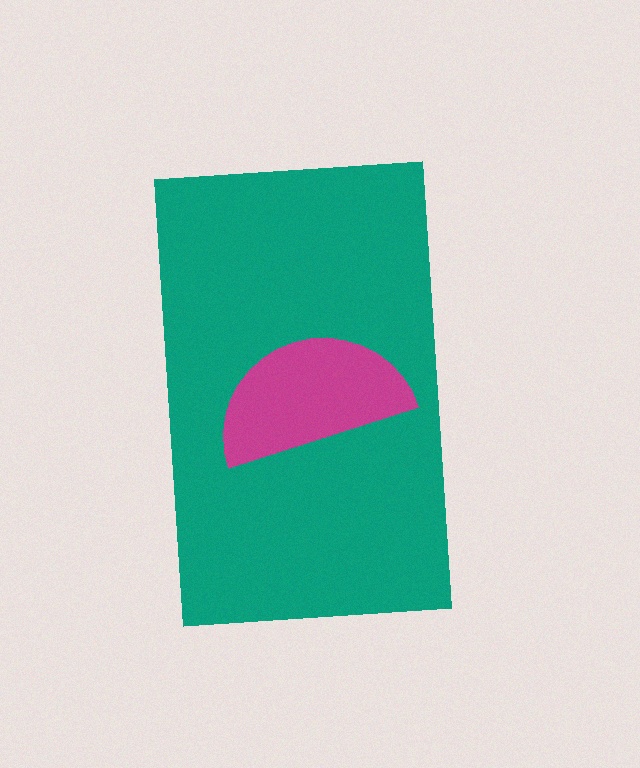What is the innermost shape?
The magenta semicircle.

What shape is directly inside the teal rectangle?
The magenta semicircle.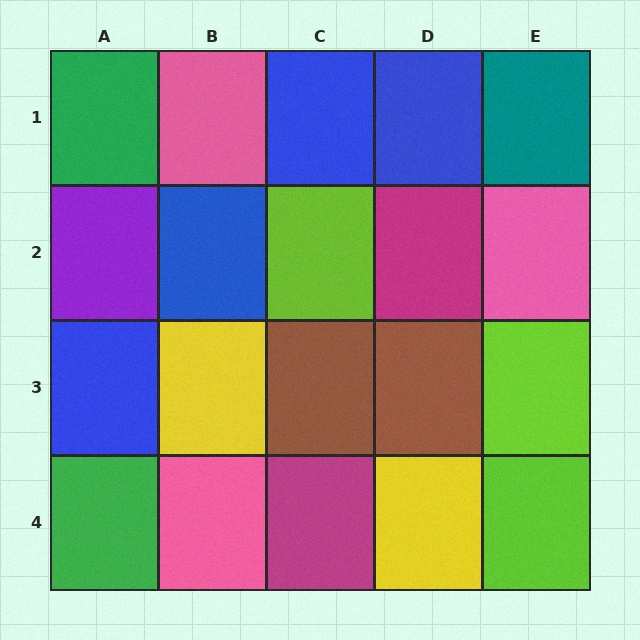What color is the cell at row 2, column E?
Pink.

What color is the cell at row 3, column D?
Brown.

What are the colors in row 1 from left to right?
Green, pink, blue, blue, teal.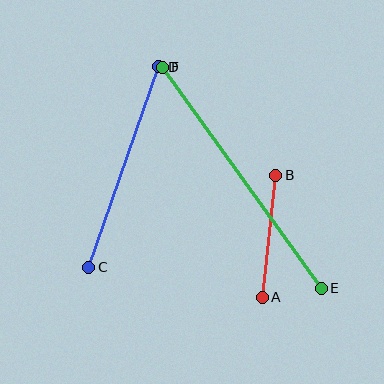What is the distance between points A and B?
The distance is approximately 123 pixels.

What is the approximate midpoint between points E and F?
The midpoint is at approximately (242, 178) pixels.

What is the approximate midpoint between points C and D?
The midpoint is at approximately (124, 167) pixels.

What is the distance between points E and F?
The distance is approximately 273 pixels.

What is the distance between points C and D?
The distance is approximately 213 pixels.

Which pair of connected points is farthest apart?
Points E and F are farthest apart.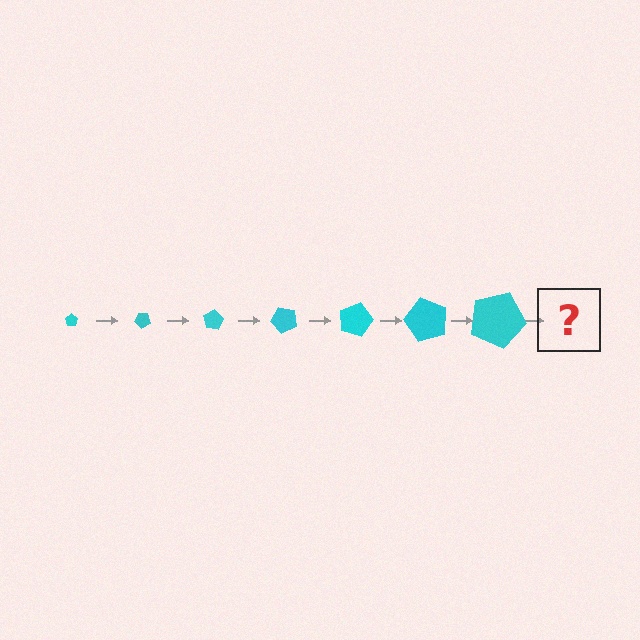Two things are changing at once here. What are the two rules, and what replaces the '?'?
The two rules are that the pentagon grows larger each step and it rotates 40 degrees each step. The '?' should be a pentagon, larger than the previous one and rotated 280 degrees from the start.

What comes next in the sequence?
The next element should be a pentagon, larger than the previous one and rotated 280 degrees from the start.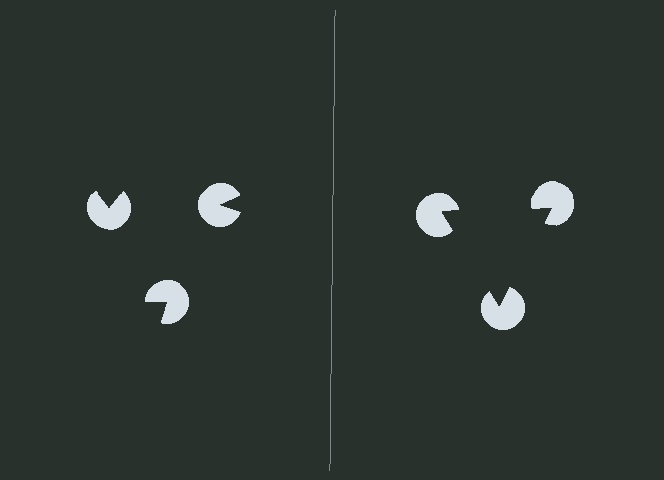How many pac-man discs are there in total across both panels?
6 — 3 on each side.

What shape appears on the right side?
An illusory triangle.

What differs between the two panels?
The pac-man discs are positioned identically on both sides; only the wedge orientations differ. On the right they align to a triangle; on the left they are misaligned.